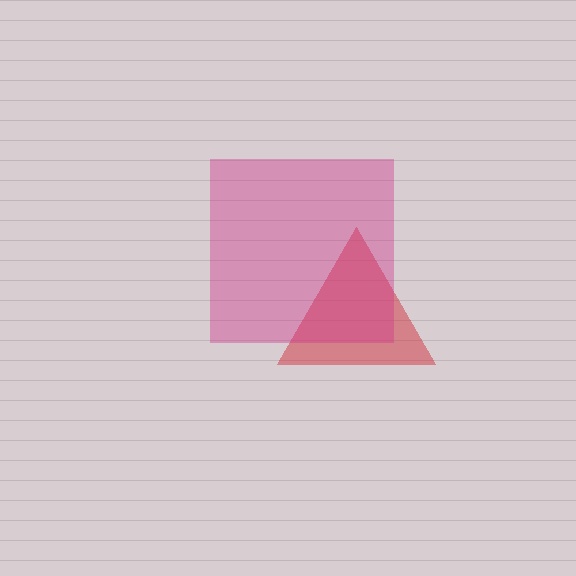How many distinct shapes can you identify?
There are 2 distinct shapes: a red triangle, a magenta square.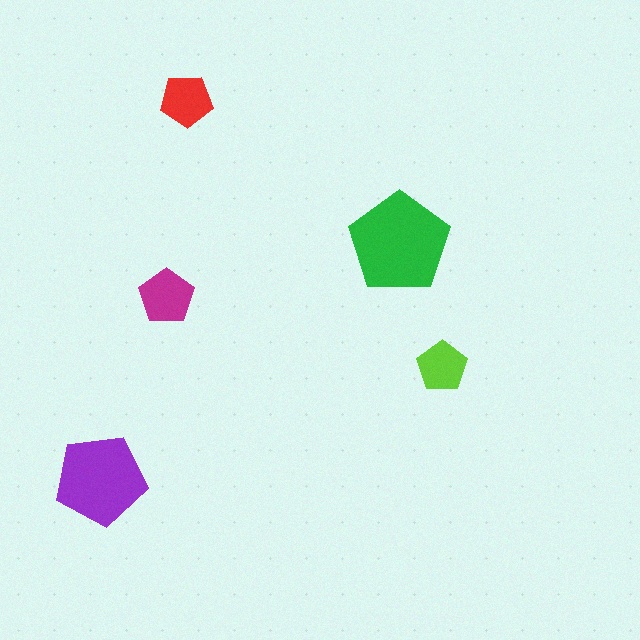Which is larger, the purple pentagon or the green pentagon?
The green one.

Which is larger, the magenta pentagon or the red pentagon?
The magenta one.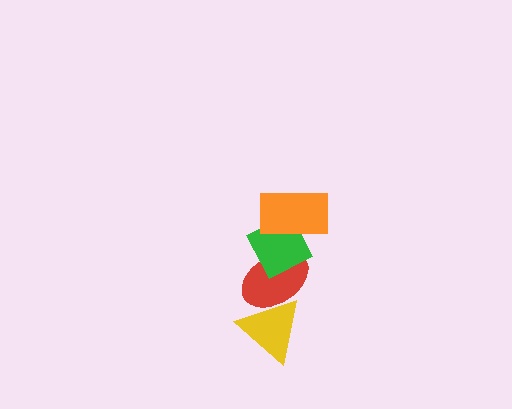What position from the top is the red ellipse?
The red ellipse is 3rd from the top.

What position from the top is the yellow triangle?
The yellow triangle is 4th from the top.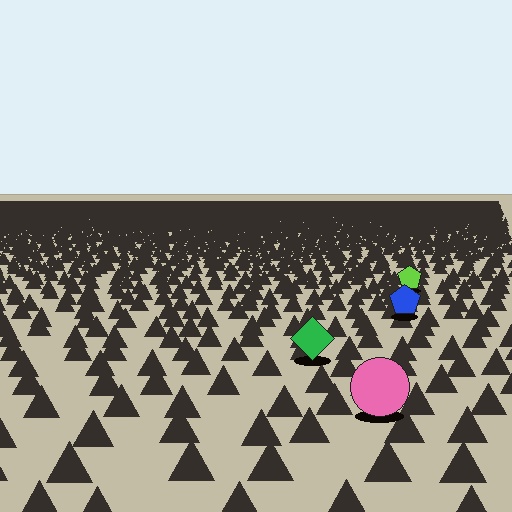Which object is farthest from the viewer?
The lime pentagon is farthest from the viewer. It appears smaller and the ground texture around it is denser.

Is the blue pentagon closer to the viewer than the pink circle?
No. The pink circle is closer — you can tell from the texture gradient: the ground texture is coarser near it.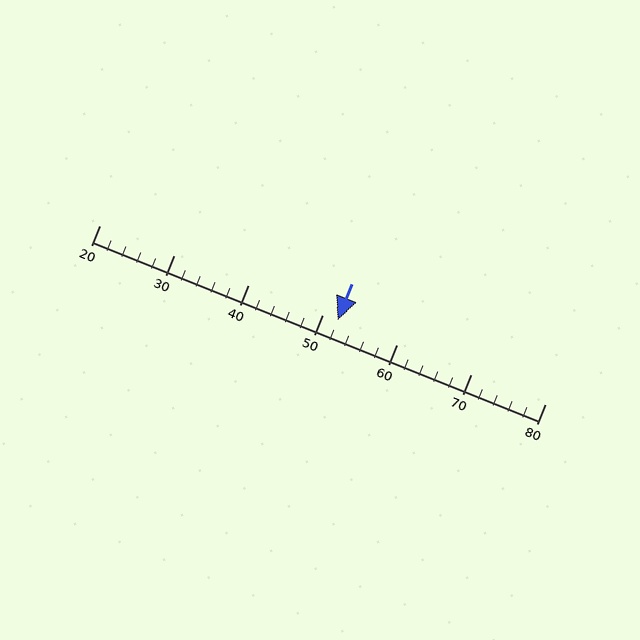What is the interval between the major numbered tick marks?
The major tick marks are spaced 10 units apart.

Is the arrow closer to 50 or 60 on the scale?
The arrow is closer to 50.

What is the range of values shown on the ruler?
The ruler shows values from 20 to 80.